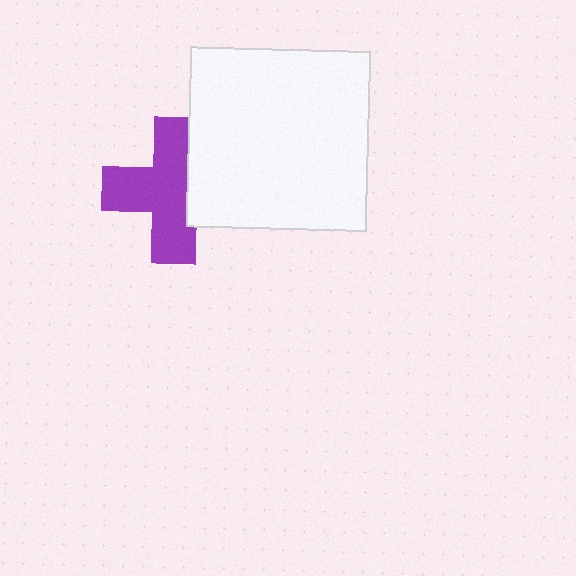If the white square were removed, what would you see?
You would see the complete purple cross.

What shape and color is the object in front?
The object in front is a white square.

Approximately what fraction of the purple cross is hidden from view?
Roughly 32% of the purple cross is hidden behind the white square.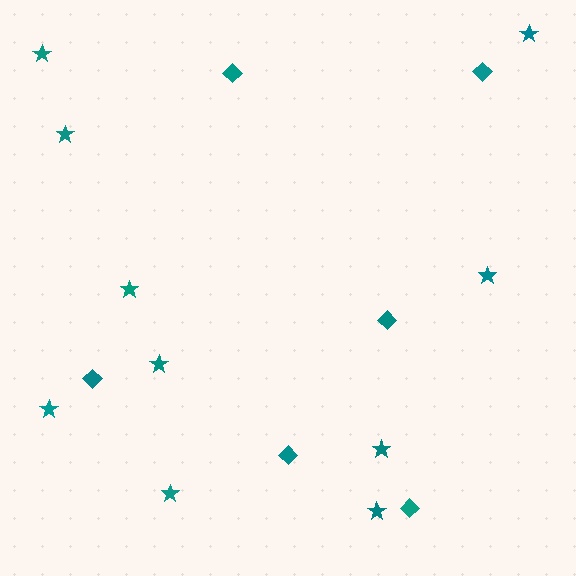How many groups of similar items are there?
There are 2 groups: one group of diamonds (6) and one group of stars (10).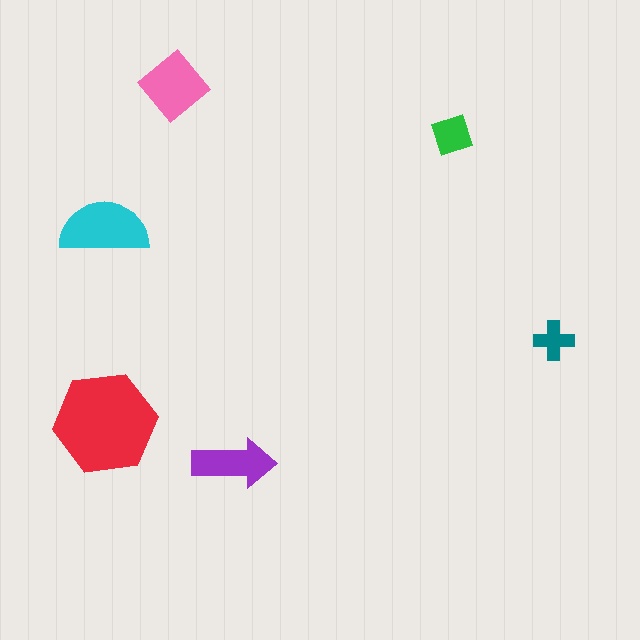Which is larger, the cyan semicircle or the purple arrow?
The cyan semicircle.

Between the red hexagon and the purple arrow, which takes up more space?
The red hexagon.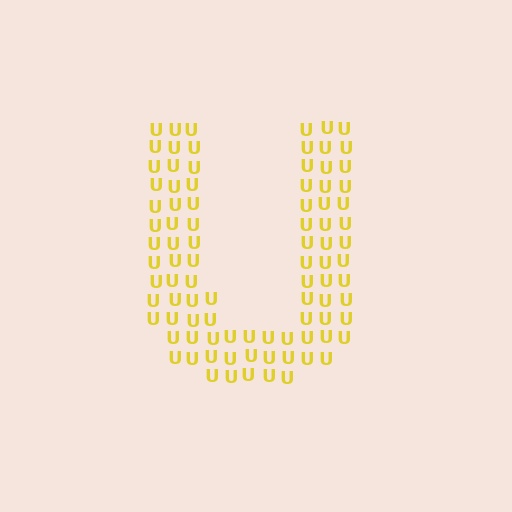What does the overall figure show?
The overall figure shows the letter U.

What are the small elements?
The small elements are letter U's.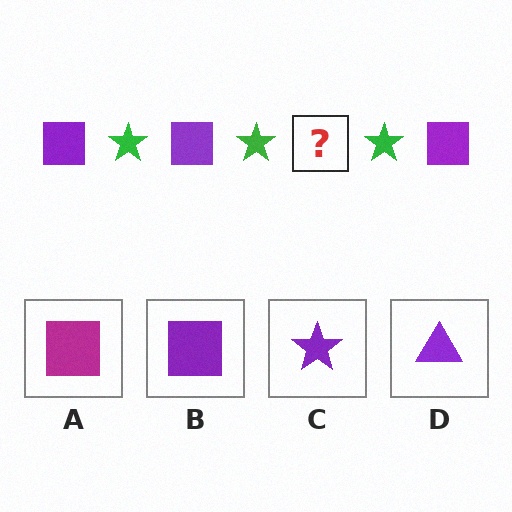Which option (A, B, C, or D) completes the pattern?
B.